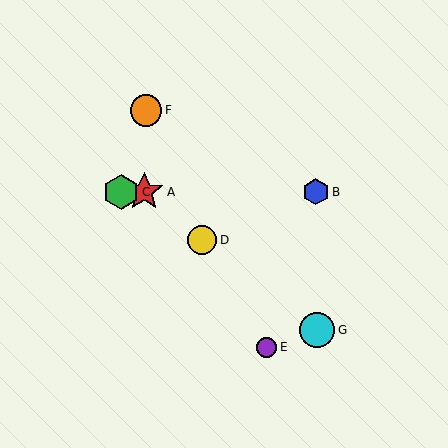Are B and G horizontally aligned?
No, B is at y≈192 and G is at y≈330.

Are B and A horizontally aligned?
Yes, both are at y≈192.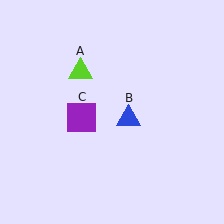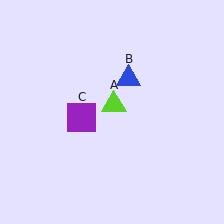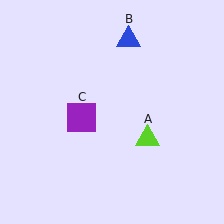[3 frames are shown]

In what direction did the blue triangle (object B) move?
The blue triangle (object B) moved up.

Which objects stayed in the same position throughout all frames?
Purple square (object C) remained stationary.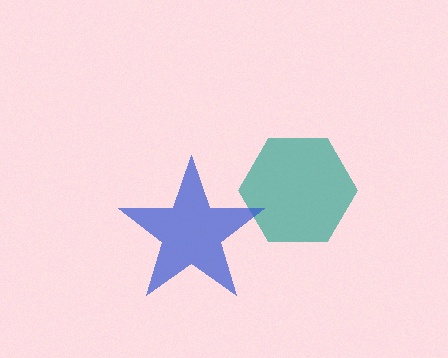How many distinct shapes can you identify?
There are 2 distinct shapes: a teal hexagon, a blue star.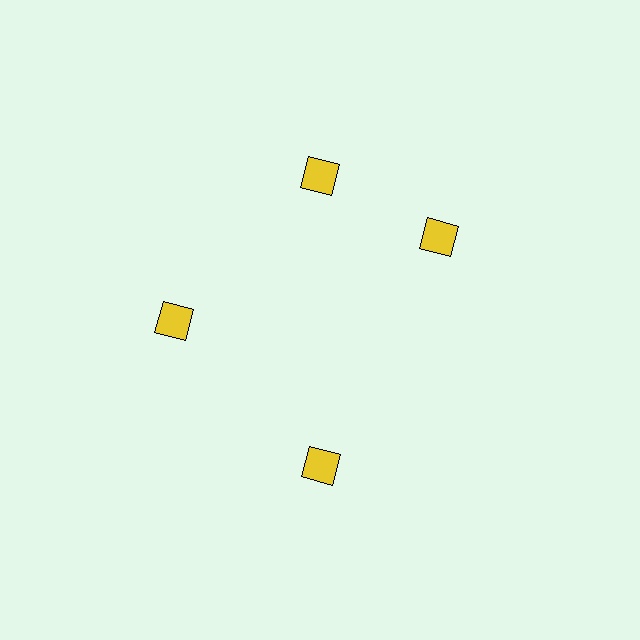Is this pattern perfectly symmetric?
No. The 4 yellow diamonds are arranged in a ring, but one element near the 3 o'clock position is rotated out of alignment along the ring, breaking the 4-fold rotational symmetry.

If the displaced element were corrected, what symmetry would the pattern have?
It would have 4-fold rotational symmetry — the pattern would map onto itself every 90 degrees.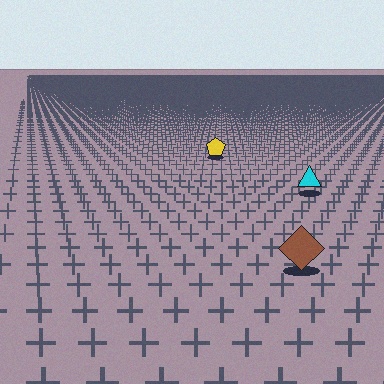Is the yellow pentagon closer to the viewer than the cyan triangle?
No. The cyan triangle is closer — you can tell from the texture gradient: the ground texture is coarser near it.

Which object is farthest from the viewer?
The yellow pentagon is farthest from the viewer. It appears smaller and the ground texture around it is denser.